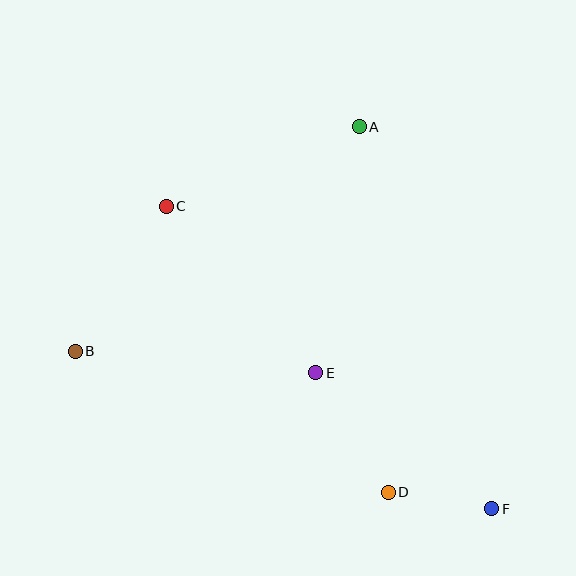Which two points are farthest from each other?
Points B and F are farthest from each other.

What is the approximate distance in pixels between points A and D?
The distance between A and D is approximately 367 pixels.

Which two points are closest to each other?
Points D and F are closest to each other.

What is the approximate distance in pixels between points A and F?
The distance between A and F is approximately 404 pixels.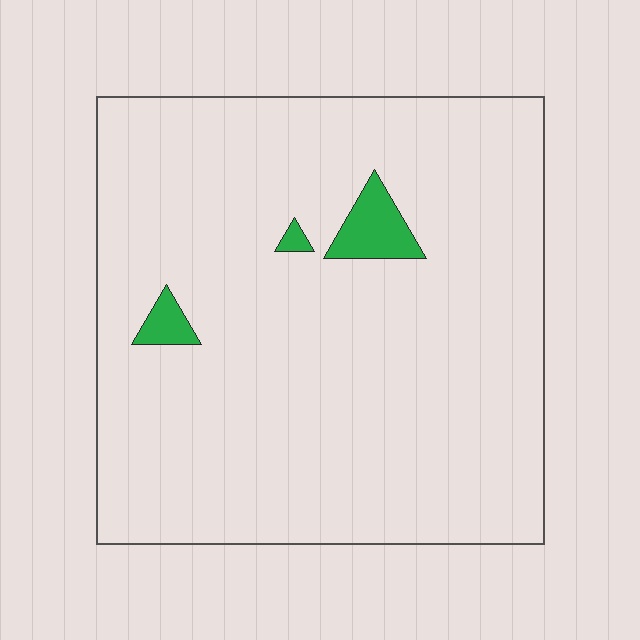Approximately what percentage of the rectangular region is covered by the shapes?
Approximately 5%.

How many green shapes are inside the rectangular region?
3.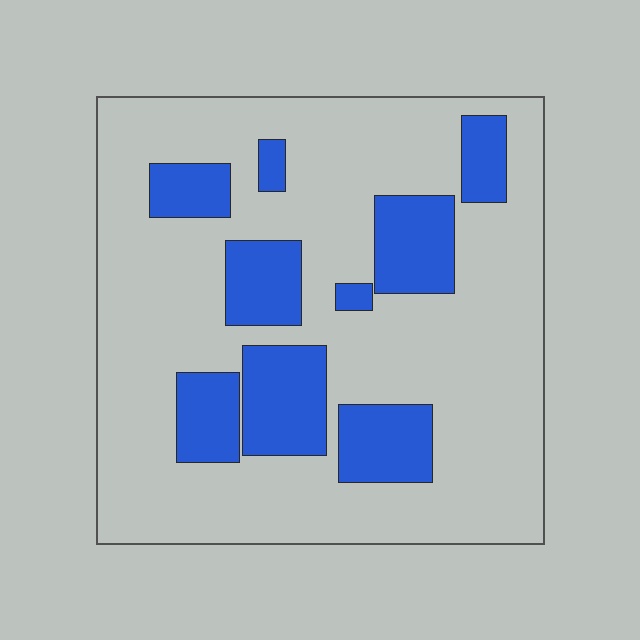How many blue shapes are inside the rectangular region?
9.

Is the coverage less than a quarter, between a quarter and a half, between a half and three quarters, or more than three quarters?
Less than a quarter.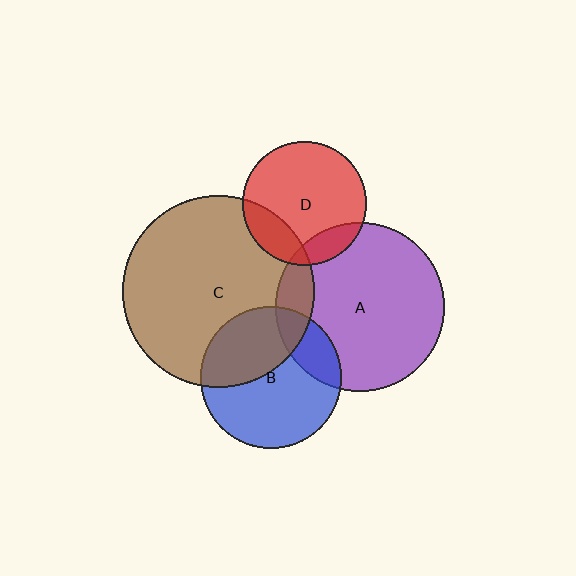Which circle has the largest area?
Circle C (brown).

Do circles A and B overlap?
Yes.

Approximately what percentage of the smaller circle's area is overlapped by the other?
Approximately 20%.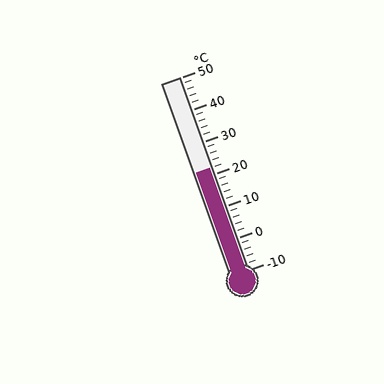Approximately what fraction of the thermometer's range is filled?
The thermometer is filled to approximately 55% of its range.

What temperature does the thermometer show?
The thermometer shows approximately 22°C.